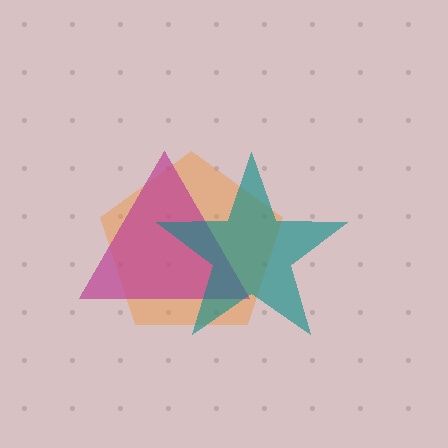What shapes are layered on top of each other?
The layered shapes are: an orange pentagon, a magenta triangle, a teal star.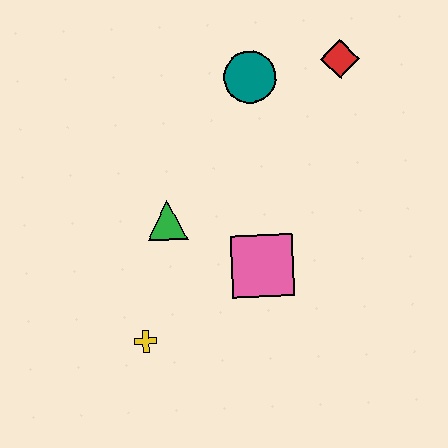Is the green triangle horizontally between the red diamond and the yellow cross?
Yes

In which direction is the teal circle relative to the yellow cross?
The teal circle is above the yellow cross.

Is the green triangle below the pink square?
No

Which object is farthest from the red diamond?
The yellow cross is farthest from the red diamond.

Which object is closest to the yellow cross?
The green triangle is closest to the yellow cross.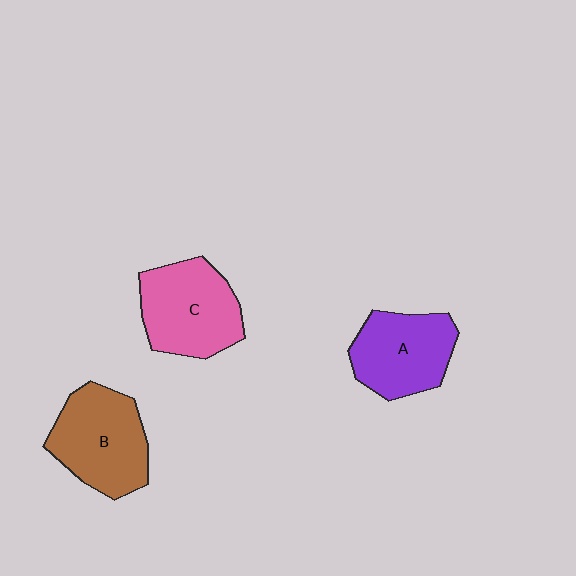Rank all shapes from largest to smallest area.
From largest to smallest: B (brown), C (pink), A (purple).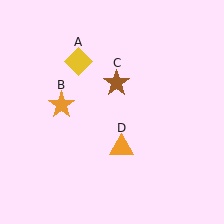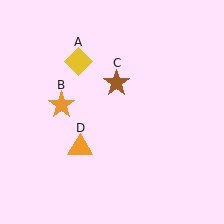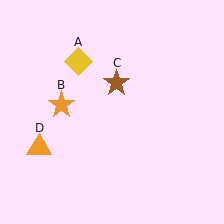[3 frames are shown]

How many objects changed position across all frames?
1 object changed position: orange triangle (object D).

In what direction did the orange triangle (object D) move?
The orange triangle (object D) moved left.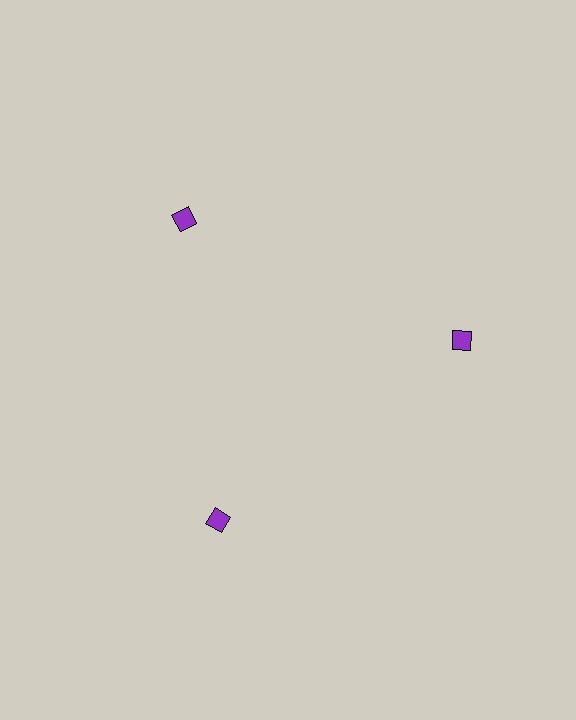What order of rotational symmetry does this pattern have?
This pattern has 3-fold rotational symmetry.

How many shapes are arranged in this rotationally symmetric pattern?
There are 3 shapes, arranged in 3 groups of 1.